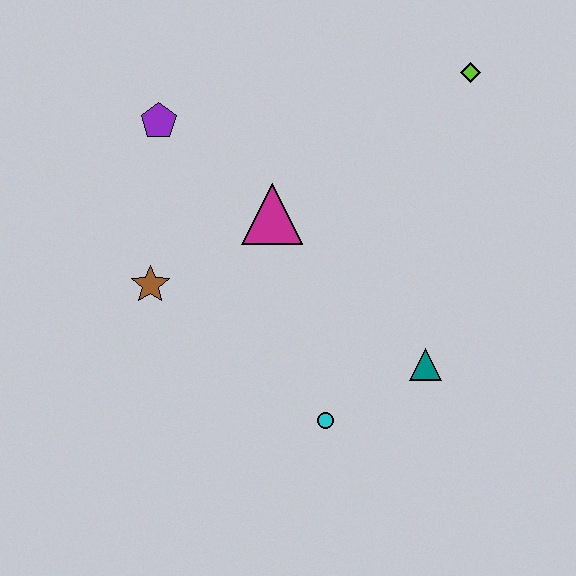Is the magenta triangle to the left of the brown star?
No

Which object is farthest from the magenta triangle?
The lime diamond is farthest from the magenta triangle.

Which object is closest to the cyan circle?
The teal triangle is closest to the cyan circle.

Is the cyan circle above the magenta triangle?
No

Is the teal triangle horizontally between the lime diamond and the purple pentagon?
Yes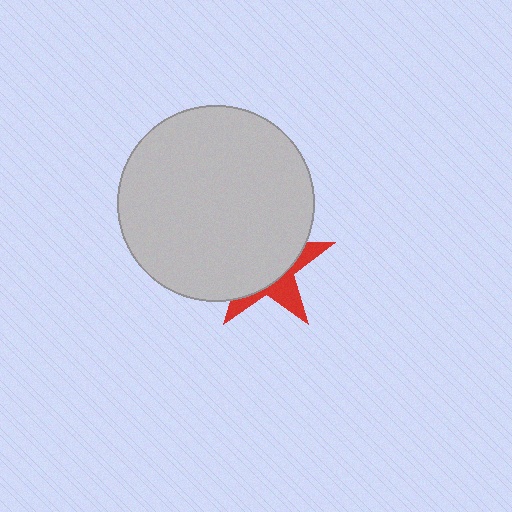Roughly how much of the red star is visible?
A small part of it is visible (roughly 33%).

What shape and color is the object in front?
The object in front is a light gray circle.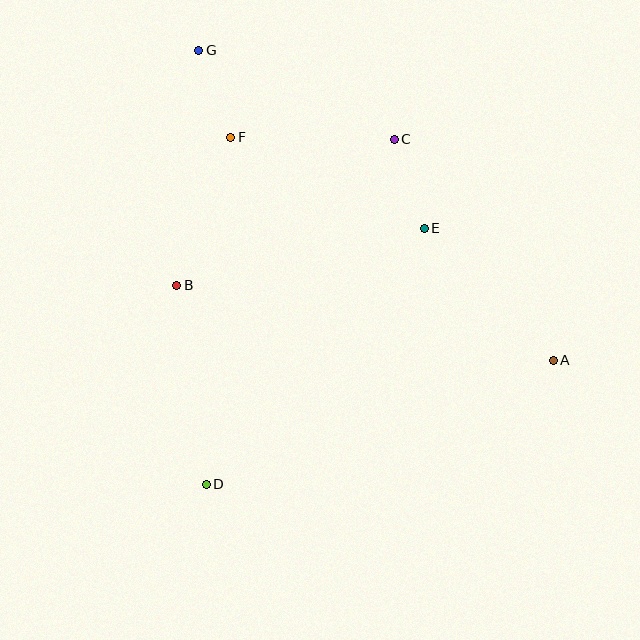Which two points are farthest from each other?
Points A and G are farthest from each other.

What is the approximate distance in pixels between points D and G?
The distance between D and G is approximately 434 pixels.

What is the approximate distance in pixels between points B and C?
The distance between B and C is approximately 262 pixels.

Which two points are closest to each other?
Points F and G are closest to each other.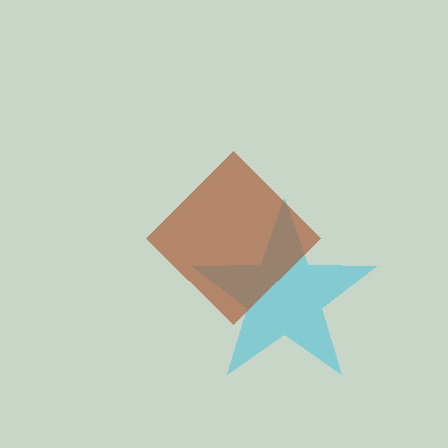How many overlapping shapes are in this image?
There are 2 overlapping shapes in the image.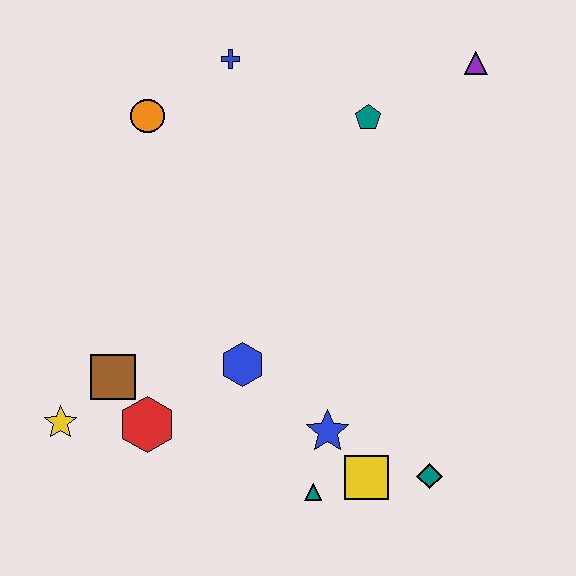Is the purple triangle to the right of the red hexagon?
Yes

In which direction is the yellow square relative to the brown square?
The yellow square is to the right of the brown square.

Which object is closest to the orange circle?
The blue cross is closest to the orange circle.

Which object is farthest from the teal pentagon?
The yellow star is farthest from the teal pentagon.